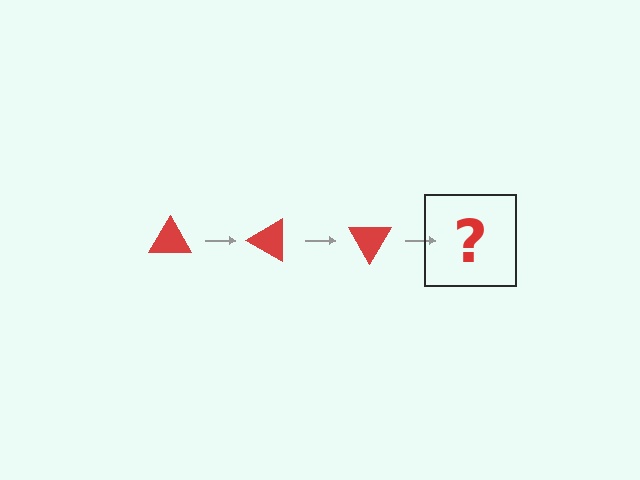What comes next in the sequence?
The next element should be a red triangle rotated 90 degrees.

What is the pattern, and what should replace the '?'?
The pattern is that the triangle rotates 30 degrees each step. The '?' should be a red triangle rotated 90 degrees.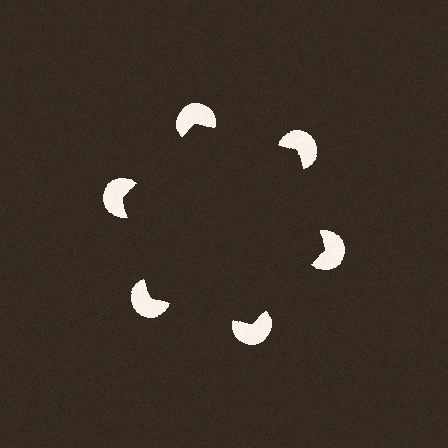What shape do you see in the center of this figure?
An illusory hexagon — its edges are inferred from the aligned wedge cuts in the pac-man discs, not physically drawn.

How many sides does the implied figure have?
6 sides.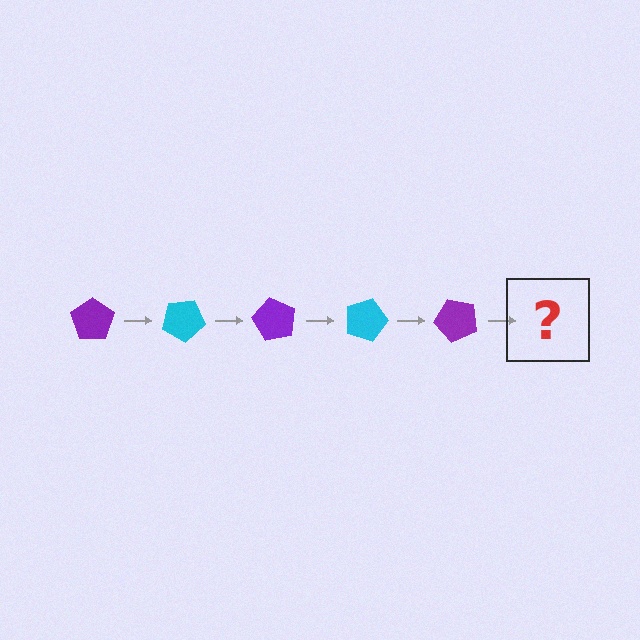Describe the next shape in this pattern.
It should be a cyan pentagon, rotated 150 degrees from the start.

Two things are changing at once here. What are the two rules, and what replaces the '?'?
The two rules are that it rotates 30 degrees each step and the color cycles through purple and cyan. The '?' should be a cyan pentagon, rotated 150 degrees from the start.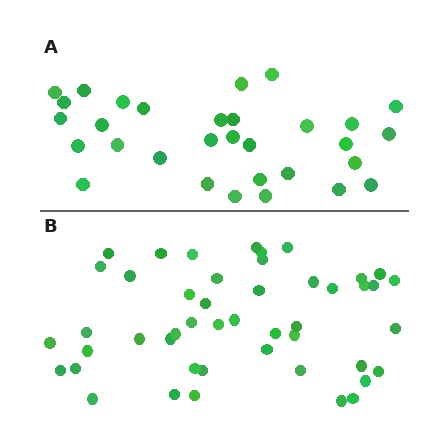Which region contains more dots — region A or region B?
Region B (the bottom region) has more dots.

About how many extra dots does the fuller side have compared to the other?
Region B has approximately 15 more dots than region A.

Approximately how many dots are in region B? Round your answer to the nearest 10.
About 50 dots. (The exact count is 47, which rounds to 50.)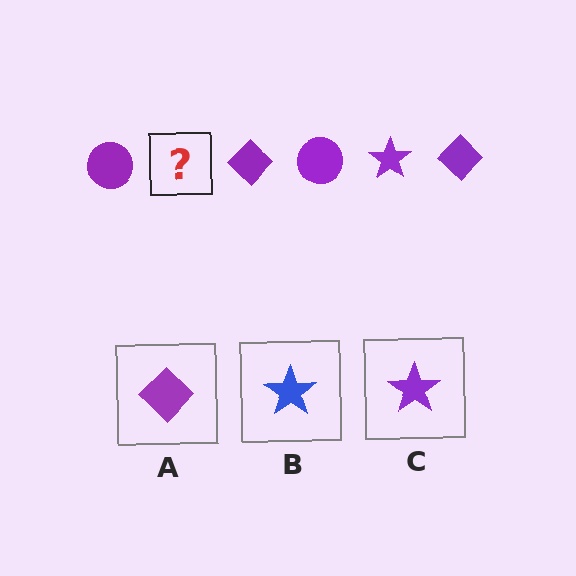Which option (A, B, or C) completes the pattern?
C.